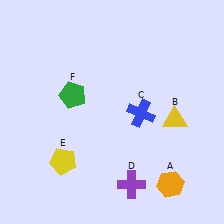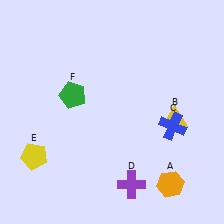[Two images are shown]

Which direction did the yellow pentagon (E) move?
The yellow pentagon (E) moved left.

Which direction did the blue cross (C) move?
The blue cross (C) moved right.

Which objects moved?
The objects that moved are: the blue cross (C), the yellow pentagon (E).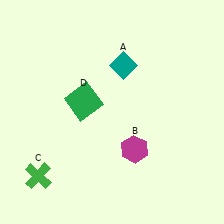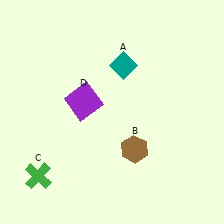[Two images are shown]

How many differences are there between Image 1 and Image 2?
There are 2 differences between the two images.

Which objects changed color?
B changed from magenta to brown. D changed from green to purple.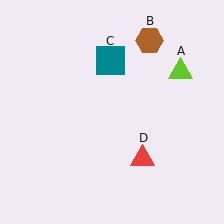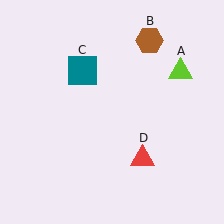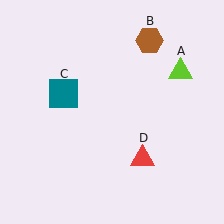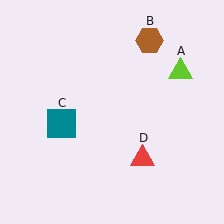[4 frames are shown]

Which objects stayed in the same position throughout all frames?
Lime triangle (object A) and brown hexagon (object B) and red triangle (object D) remained stationary.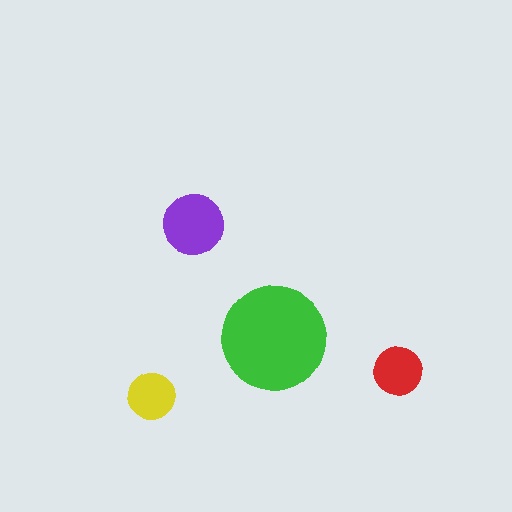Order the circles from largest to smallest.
the green one, the purple one, the red one, the yellow one.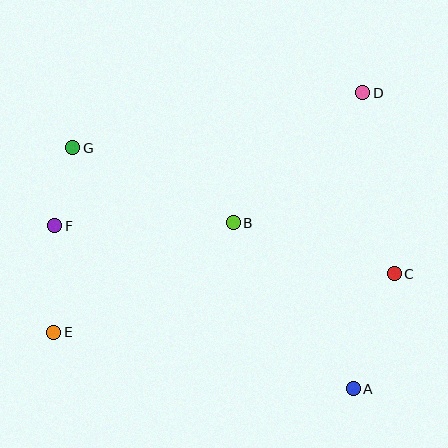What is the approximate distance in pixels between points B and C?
The distance between B and C is approximately 169 pixels.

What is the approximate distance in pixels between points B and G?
The distance between B and G is approximately 177 pixels.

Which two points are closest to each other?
Points F and G are closest to each other.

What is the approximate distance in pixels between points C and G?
The distance between C and G is approximately 345 pixels.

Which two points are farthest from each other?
Points D and E are farthest from each other.